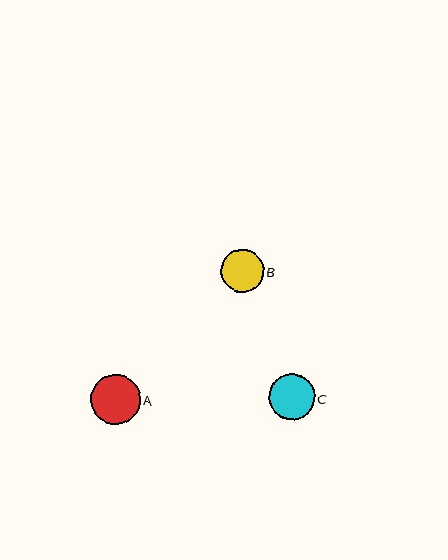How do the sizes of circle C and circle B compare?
Circle C and circle B are approximately the same size.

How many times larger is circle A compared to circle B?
Circle A is approximately 1.2 times the size of circle B.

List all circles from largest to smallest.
From largest to smallest: A, C, B.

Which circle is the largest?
Circle A is the largest with a size of approximately 50 pixels.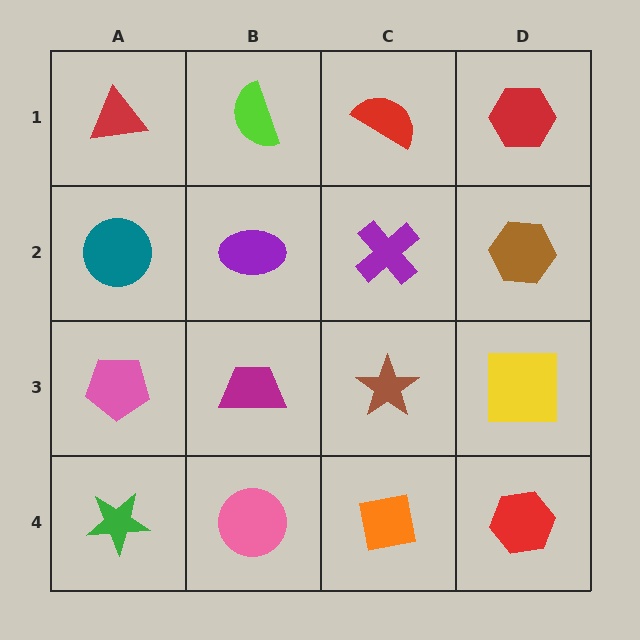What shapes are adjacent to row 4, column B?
A magenta trapezoid (row 3, column B), a green star (row 4, column A), an orange square (row 4, column C).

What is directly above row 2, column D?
A red hexagon.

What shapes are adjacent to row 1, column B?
A purple ellipse (row 2, column B), a red triangle (row 1, column A), a red semicircle (row 1, column C).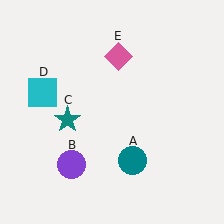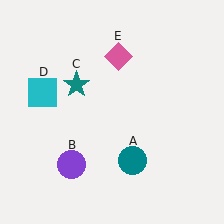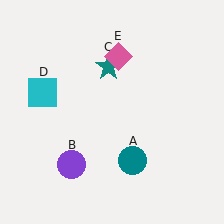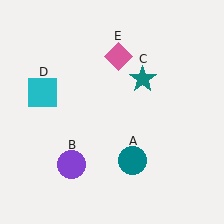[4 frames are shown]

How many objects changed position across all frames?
1 object changed position: teal star (object C).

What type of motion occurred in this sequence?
The teal star (object C) rotated clockwise around the center of the scene.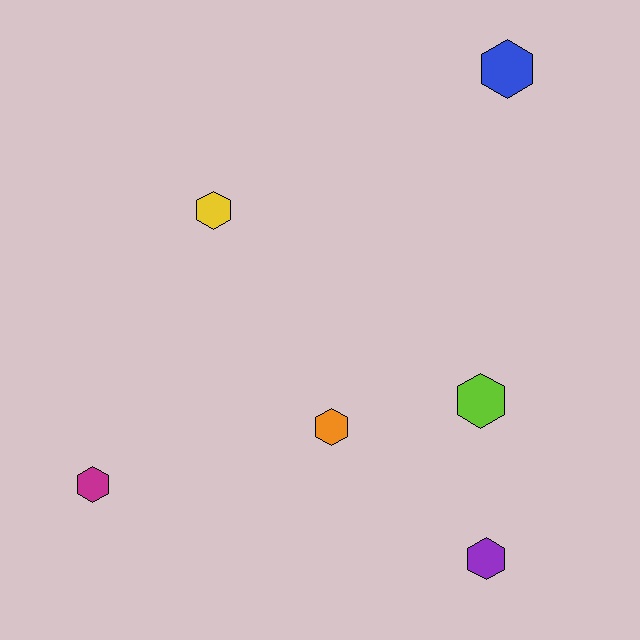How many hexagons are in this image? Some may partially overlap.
There are 6 hexagons.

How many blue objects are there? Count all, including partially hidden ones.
There is 1 blue object.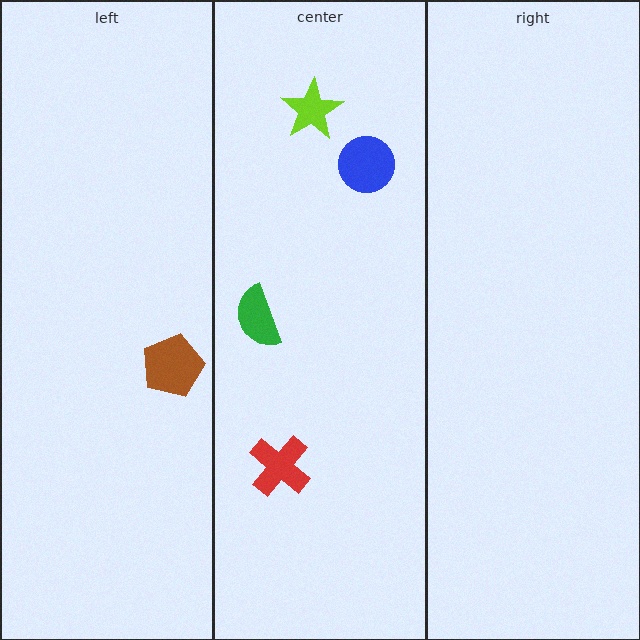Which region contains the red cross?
The center region.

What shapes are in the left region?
The brown pentagon.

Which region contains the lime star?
The center region.